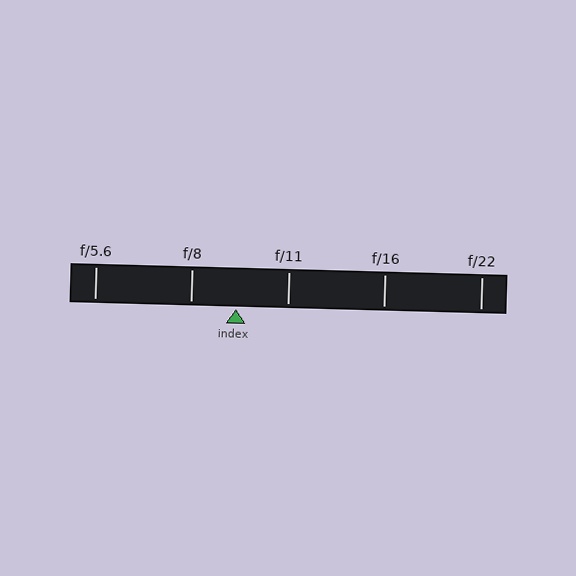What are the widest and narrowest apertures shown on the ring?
The widest aperture shown is f/5.6 and the narrowest is f/22.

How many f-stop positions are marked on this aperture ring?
There are 5 f-stop positions marked.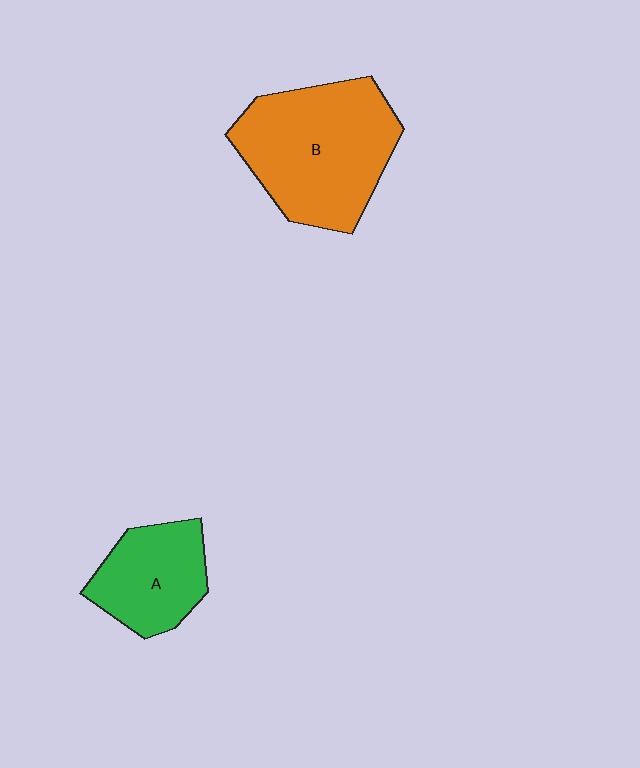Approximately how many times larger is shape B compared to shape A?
Approximately 1.8 times.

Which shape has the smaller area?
Shape A (green).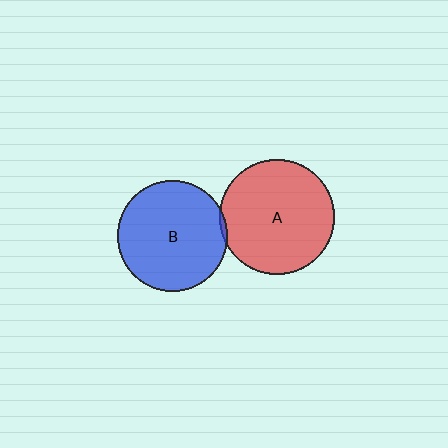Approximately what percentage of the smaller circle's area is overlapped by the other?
Approximately 5%.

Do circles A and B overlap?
Yes.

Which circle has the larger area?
Circle A (red).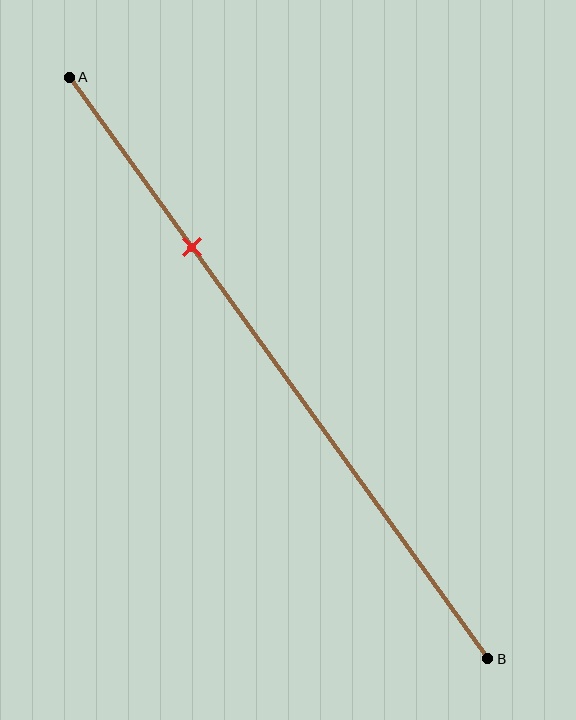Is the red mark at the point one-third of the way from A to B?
No, the mark is at about 30% from A, not at the 33% one-third point.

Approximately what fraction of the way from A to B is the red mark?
The red mark is approximately 30% of the way from A to B.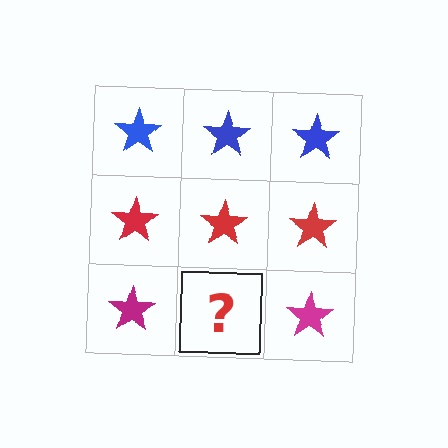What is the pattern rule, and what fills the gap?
The rule is that each row has a consistent color. The gap should be filled with a magenta star.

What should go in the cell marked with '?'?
The missing cell should contain a magenta star.